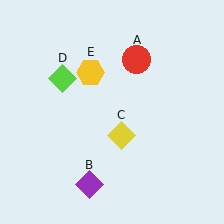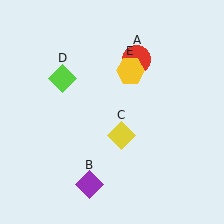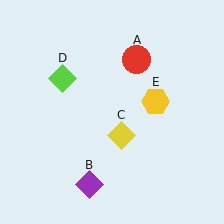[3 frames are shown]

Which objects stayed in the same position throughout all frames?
Red circle (object A) and purple diamond (object B) and yellow diamond (object C) and lime diamond (object D) remained stationary.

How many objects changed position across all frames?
1 object changed position: yellow hexagon (object E).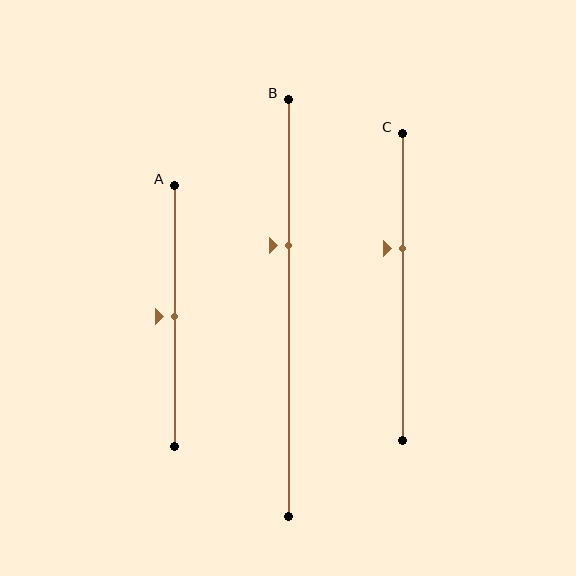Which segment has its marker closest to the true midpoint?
Segment A has its marker closest to the true midpoint.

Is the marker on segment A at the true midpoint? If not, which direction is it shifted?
Yes, the marker on segment A is at the true midpoint.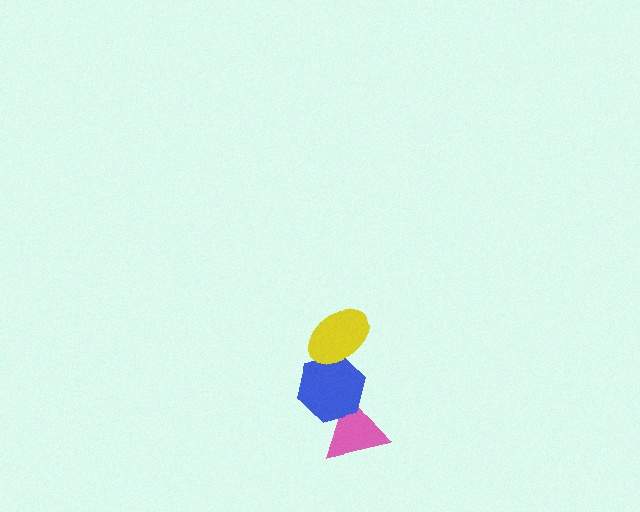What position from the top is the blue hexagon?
The blue hexagon is 2nd from the top.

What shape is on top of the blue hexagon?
The yellow ellipse is on top of the blue hexagon.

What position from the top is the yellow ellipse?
The yellow ellipse is 1st from the top.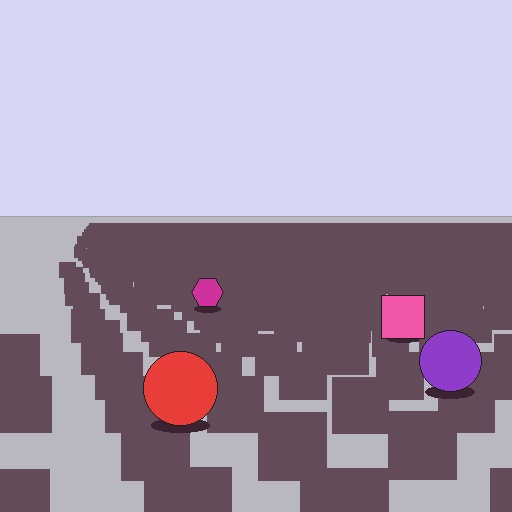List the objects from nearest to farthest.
From nearest to farthest: the red circle, the purple circle, the pink square, the magenta hexagon.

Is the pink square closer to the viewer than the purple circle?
No. The purple circle is closer — you can tell from the texture gradient: the ground texture is coarser near it.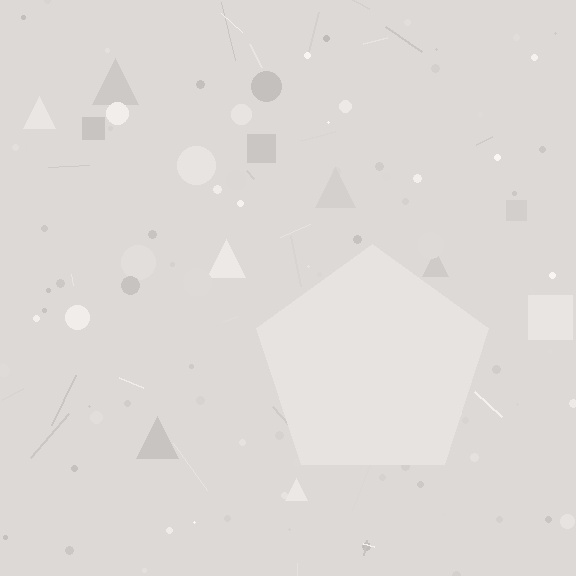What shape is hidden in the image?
A pentagon is hidden in the image.